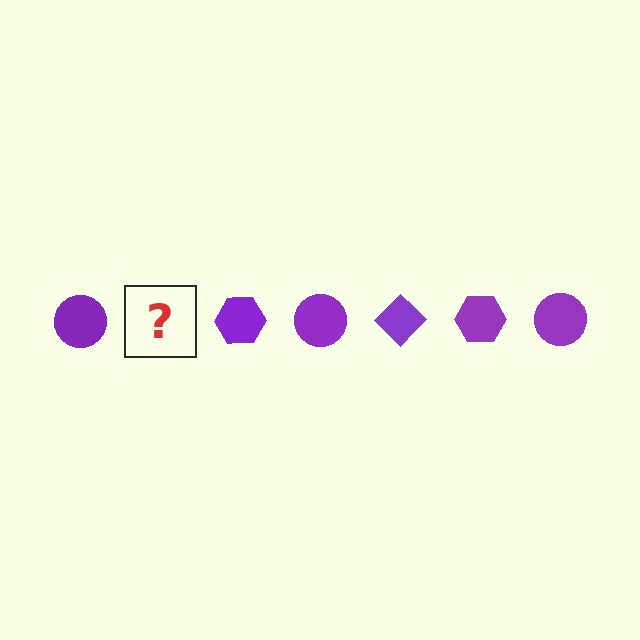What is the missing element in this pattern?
The missing element is a purple diamond.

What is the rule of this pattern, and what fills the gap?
The rule is that the pattern cycles through circle, diamond, hexagon shapes in purple. The gap should be filled with a purple diamond.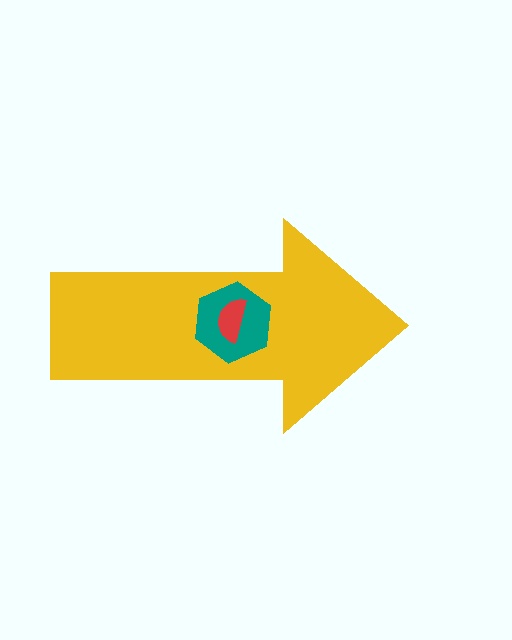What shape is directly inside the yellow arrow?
The teal hexagon.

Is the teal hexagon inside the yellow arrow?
Yes.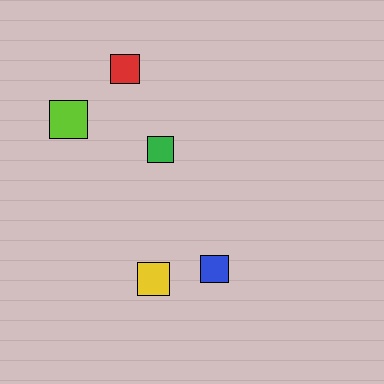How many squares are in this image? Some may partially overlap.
There are 5 squares.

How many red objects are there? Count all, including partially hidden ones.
There is 1 red object.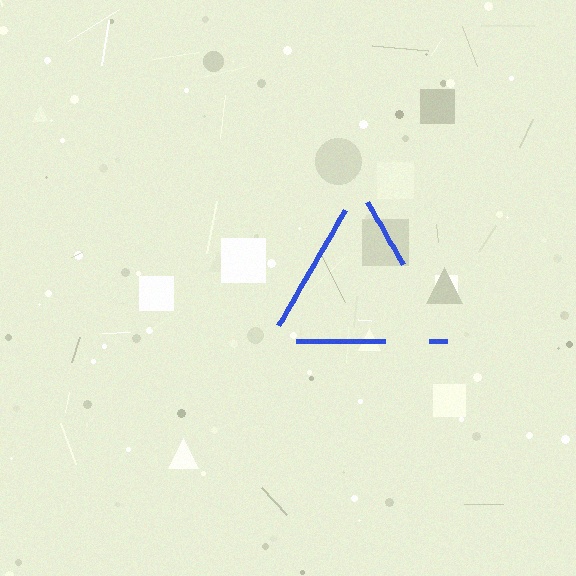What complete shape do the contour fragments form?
The contour fragments form a triangle.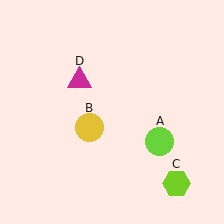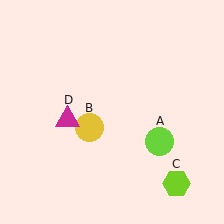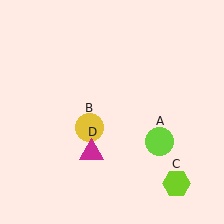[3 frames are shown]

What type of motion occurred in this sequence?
The magenta triangle (object D) rotated counterclockwise around the center of the scene.